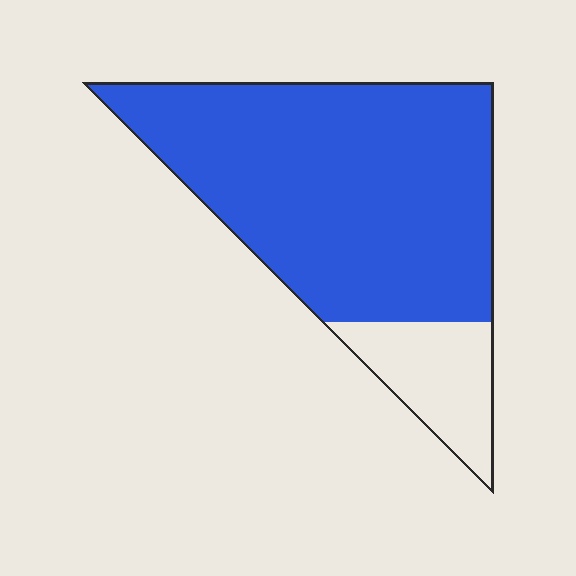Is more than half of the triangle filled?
Yes.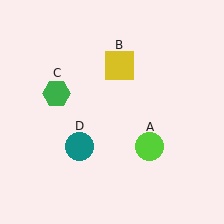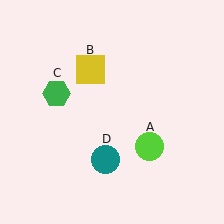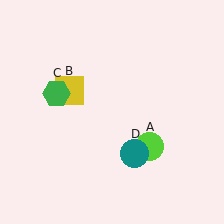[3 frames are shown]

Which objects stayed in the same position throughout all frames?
Lime circle (object A) and green hexagon (object C) remained stationary.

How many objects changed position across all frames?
2 objects changed position: yellow square (object B), teal circle (object D).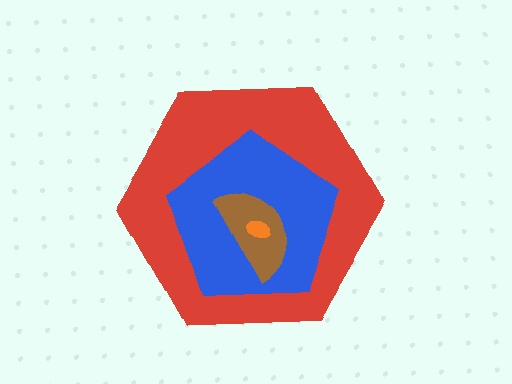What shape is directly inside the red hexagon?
The blue pentagon.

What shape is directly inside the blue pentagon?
The brown semicircle.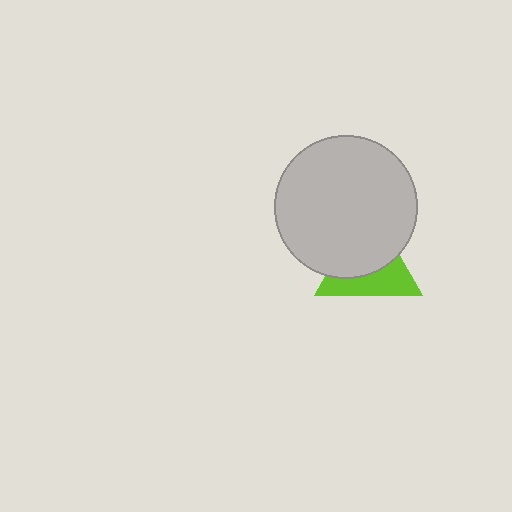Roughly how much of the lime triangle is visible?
A small part of it is visible (roughly 43%).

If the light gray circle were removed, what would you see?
You would see the complete lime triangle.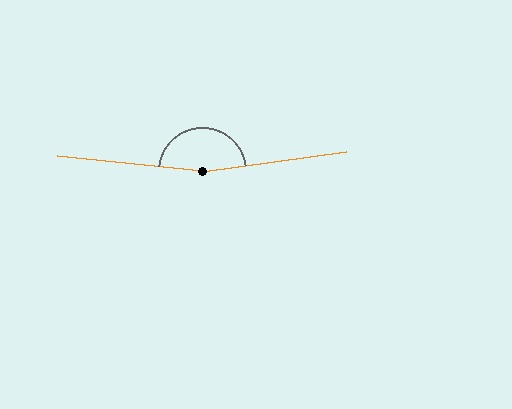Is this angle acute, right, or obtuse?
It is obtuse.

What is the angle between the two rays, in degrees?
Approximately 167 degrees.